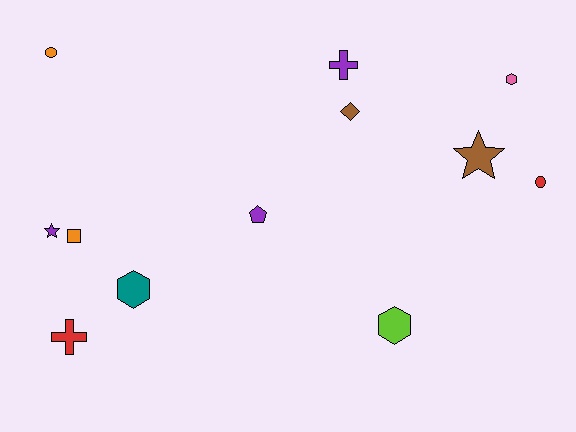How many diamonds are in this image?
There is 1 diamond.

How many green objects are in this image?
There are no green objects.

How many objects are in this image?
There are 12 objects.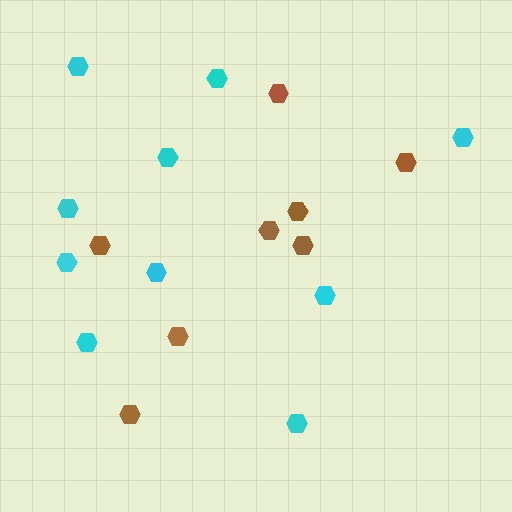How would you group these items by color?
There are 2 groups: one group of cyan hexagons (10) and one group of brown hexagons (8).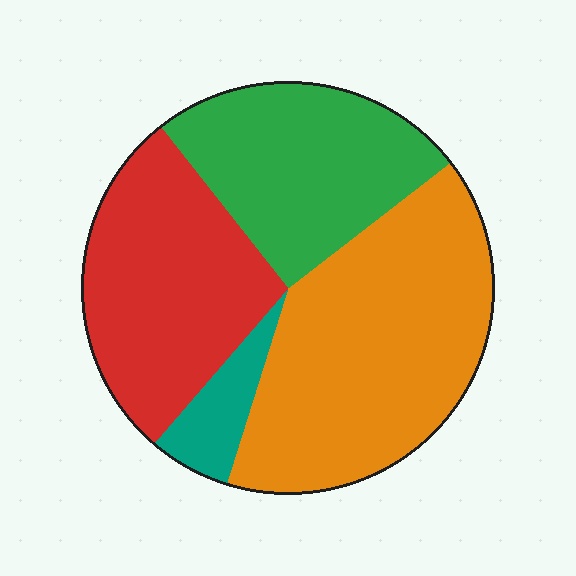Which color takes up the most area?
Orange, at roughly 40%.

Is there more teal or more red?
Red.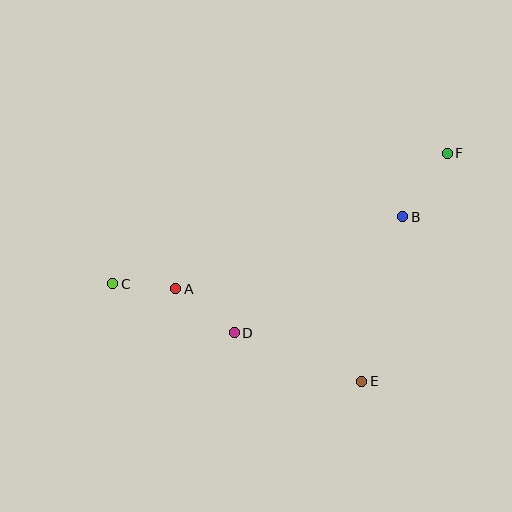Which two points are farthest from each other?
Points C and F are farthest from each other.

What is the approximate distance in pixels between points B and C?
The distance between B and C is approximately 298 pixels.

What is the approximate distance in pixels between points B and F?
The distance between B and F is approximately 77 pixels.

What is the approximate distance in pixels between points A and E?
The distance between A and E is approximately 208 pixels.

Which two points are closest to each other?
Points A and C are closest to each other.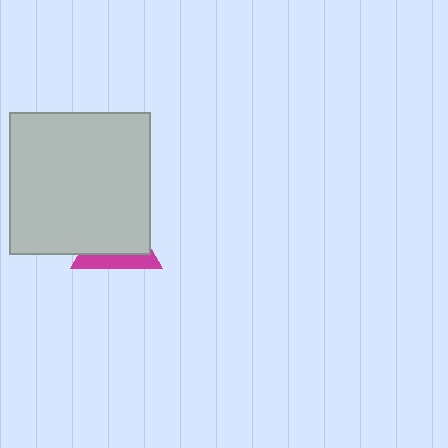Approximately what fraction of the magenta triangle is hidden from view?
Roughly 68% of the magenta triangle is hidden behind the light gray square.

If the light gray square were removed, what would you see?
You would see the complete magenta triangle.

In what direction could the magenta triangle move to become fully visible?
The magenta triangle could move toward the lower-right. That would shift it out from behind the light gray square entirely.